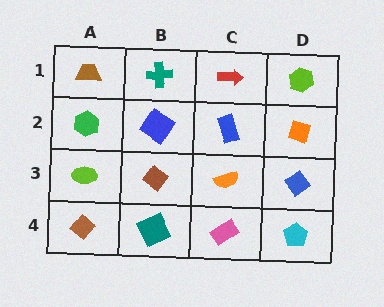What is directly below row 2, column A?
A lime ellipse.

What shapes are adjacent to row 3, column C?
A blue rectangle (row 2, column C), a pink rectangle (row 4, column C), a brown diamond (row 3, column B), a blue diamond (row 3, column D).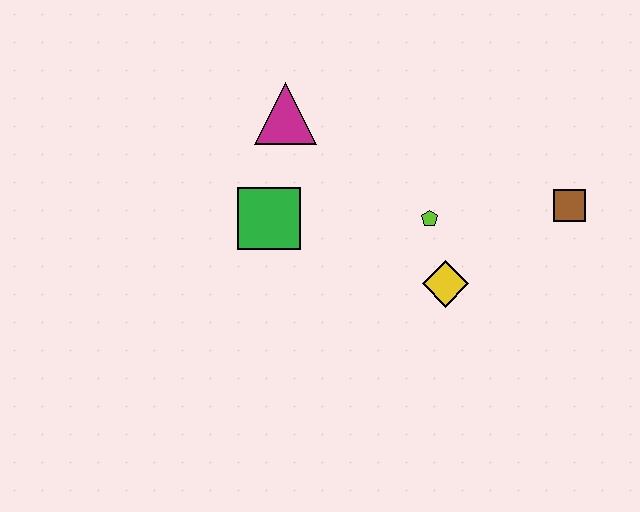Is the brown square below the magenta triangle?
Yes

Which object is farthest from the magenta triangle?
The brown square is farthest from the magenta triangle.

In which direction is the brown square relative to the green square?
The brown square is to the right of the green square.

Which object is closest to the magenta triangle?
The green square is closest to the magenta triangle.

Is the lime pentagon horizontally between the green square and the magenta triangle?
No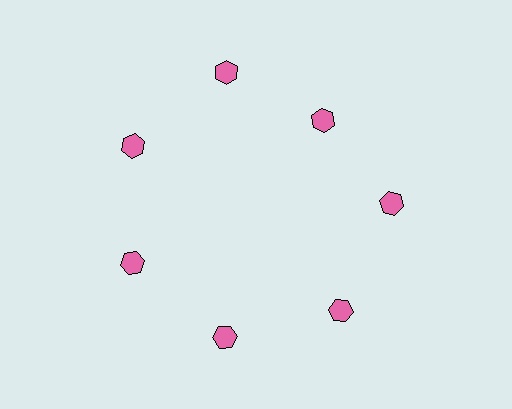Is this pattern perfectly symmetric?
No. The 7 pink hexagons are arranged in a ring, but one element near the 1 o'clock position is pulled inward toward the center, breaking the 7-fold rotational symmetry.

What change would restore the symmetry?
The symmetry would be restored by moving it outward, back onto the ring so that all 7 hexagons sit at equal angles and equal distance from the center.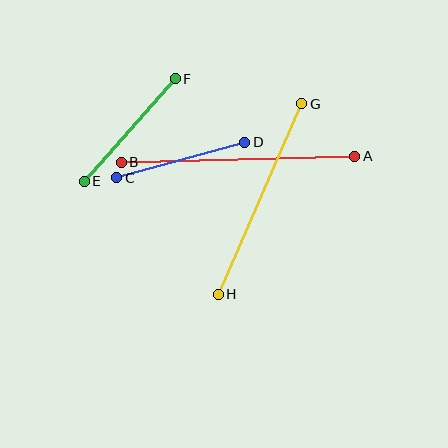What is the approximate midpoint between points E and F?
The midpoint is at approximately (130, 130) pixels.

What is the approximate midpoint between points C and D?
The midpoint is at approximately (181, 160) pixels.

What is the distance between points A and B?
The distance is approximately 233 pixels.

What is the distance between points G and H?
The distance is approximately 208 pixels.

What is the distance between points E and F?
The distance is approximately 137 pixels.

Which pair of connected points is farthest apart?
Points A and B are farthest apart.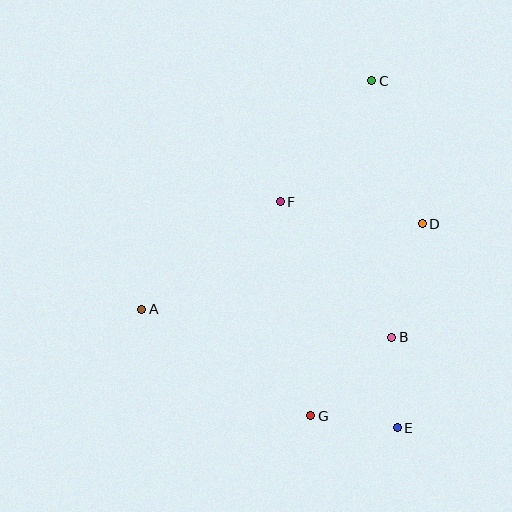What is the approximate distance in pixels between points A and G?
The distance between A and G is approximately 199 pixels.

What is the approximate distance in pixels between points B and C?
The distance between B and C is approximately 257 pixels.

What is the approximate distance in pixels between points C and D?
The distance between C and D is approximately 151 pixels.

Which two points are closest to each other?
Points E and G are closest to each other.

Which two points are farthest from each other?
Points C and E are farthest from each other.